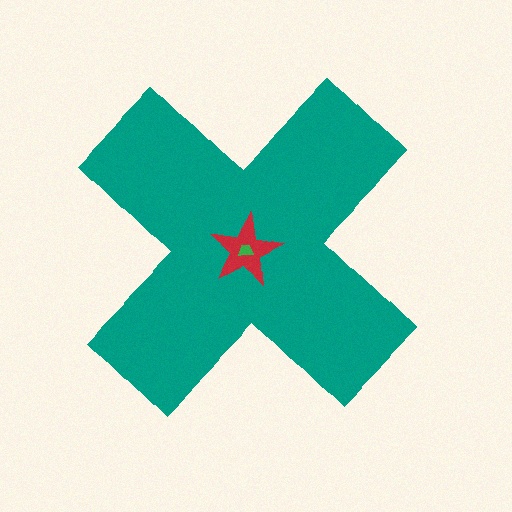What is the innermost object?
The green trapezoid.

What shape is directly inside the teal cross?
The red star.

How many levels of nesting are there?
3.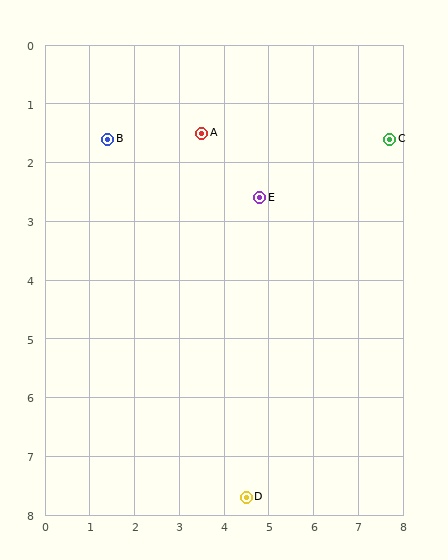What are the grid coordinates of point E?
Point E is at approximately (4.8, 2.6).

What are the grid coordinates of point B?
Point B is at approximately (1.4, 1.6).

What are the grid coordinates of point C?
Point C is at approximately (7.7, 1.6).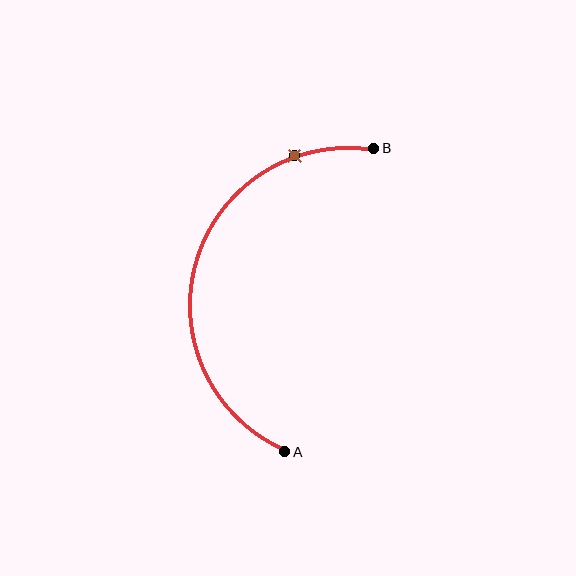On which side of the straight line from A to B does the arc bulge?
The arc bulges to the left of the straight line connecting A and B.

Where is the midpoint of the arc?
The arc midpoint is the point on the curve farthest from the straight line joining A and B. It sits to the left of that line.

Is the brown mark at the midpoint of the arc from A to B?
No. The brown mark lies on the arc but is closer to endpoint B. The arc midpoint would be at the point on the curve equidistant along the arc from both A and B.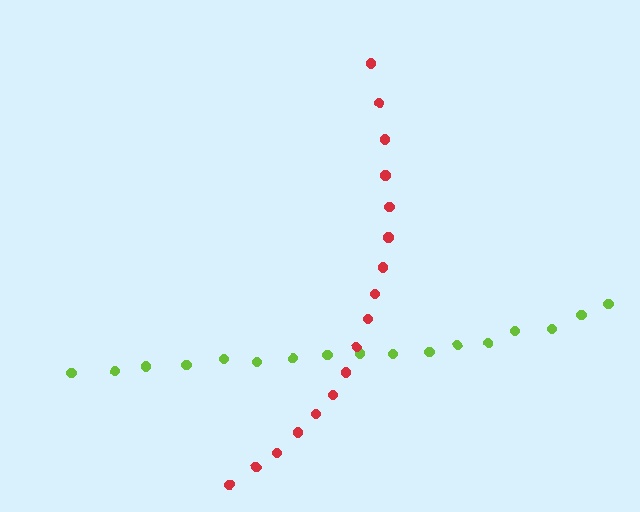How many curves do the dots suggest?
There are 2 distinct paths.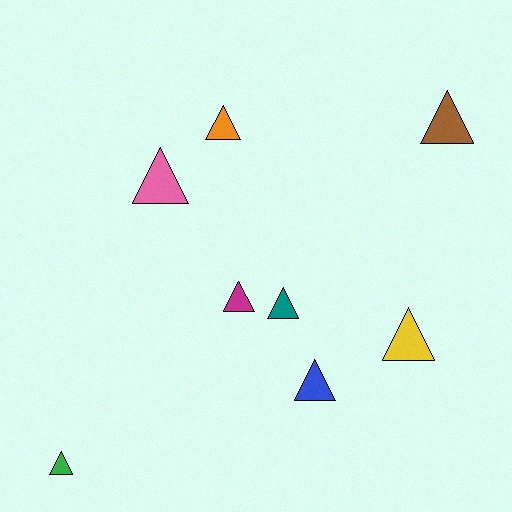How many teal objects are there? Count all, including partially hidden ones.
There is 1 teal object.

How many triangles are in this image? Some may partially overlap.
There are 8 triangles.